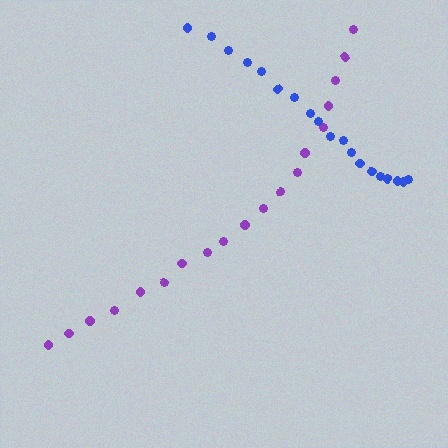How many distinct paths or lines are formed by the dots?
There are 2 distinct paths.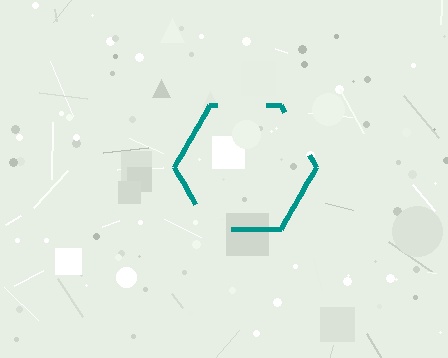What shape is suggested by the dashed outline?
The dashed outline suggests a hexagon.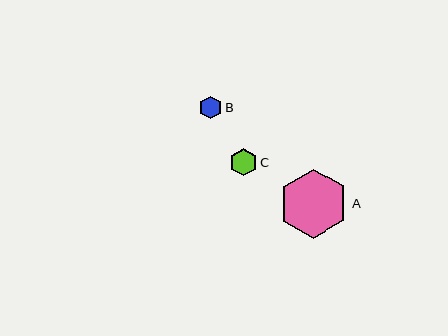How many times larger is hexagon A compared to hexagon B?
Hexagon A is approximately 3.1 times the size of hexagon B.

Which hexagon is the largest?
Hexagon A is the largest with a size of approximately 70 pixels.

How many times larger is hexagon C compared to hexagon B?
Hexagon C is approximately 1.2 times the size of hexagon B.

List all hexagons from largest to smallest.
From largest to smallest: A, C, B.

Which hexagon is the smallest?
Hexagon B is the smallest with a size of approximately 23 pixels.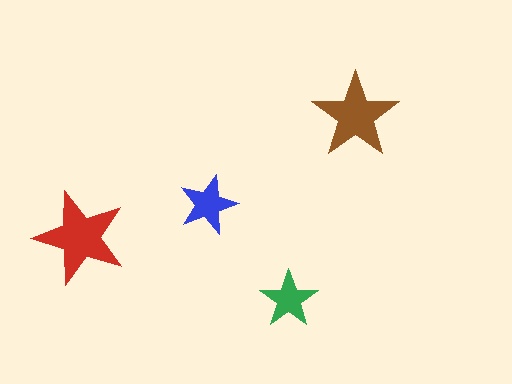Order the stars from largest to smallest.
the red one, the brown one, the blue one, the green one.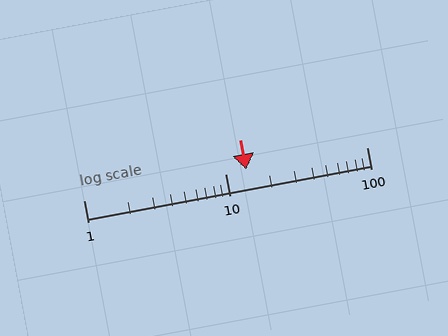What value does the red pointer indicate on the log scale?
The pointer indicates approximately 14.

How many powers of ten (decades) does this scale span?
The scale spans 2 decades, from 1 to 100.